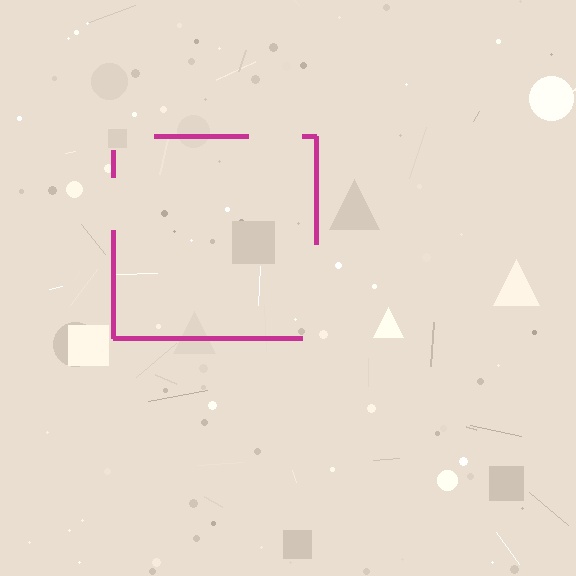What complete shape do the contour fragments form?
The contour fragments form a square.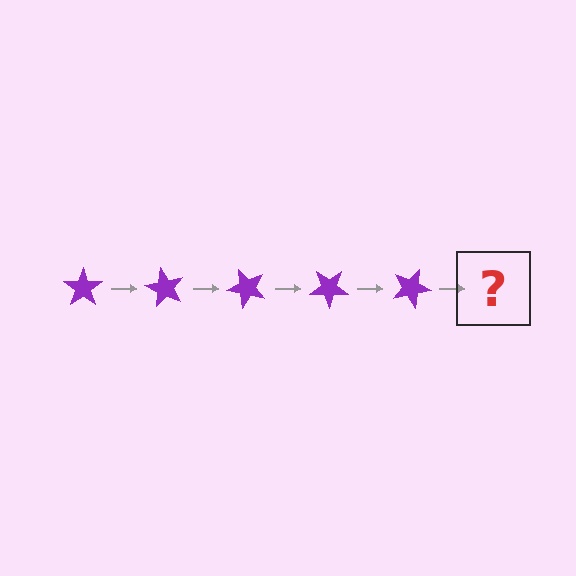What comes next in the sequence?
The next element should be a purple star rotated 300 degrees.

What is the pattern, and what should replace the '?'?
The pattern is that the star rotates 60 degrees each step. The '?' should be a purple star rotated 300 degrees.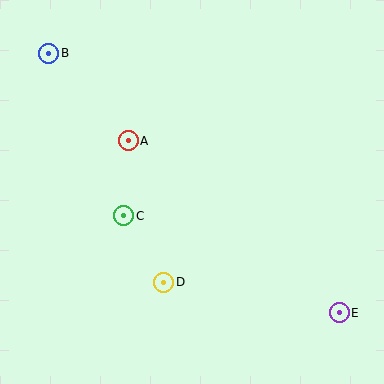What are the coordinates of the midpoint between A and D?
The midpoint between A and D is at (146, 212).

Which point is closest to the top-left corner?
Point B is closest to the top-left corner.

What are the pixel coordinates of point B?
Point B is at (49, 53).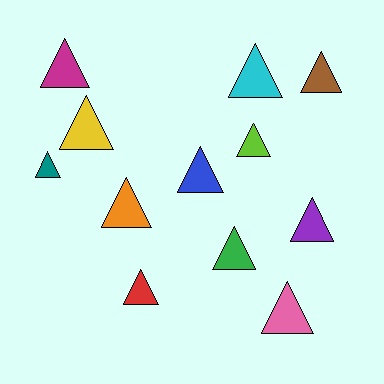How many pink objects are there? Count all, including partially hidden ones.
There is 1 pink object.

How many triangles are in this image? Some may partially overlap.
There are 12 triangles.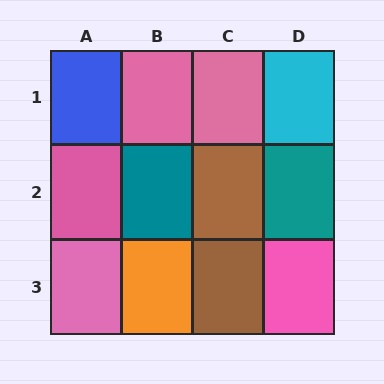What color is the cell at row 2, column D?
Teal.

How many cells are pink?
5 cells are pink.